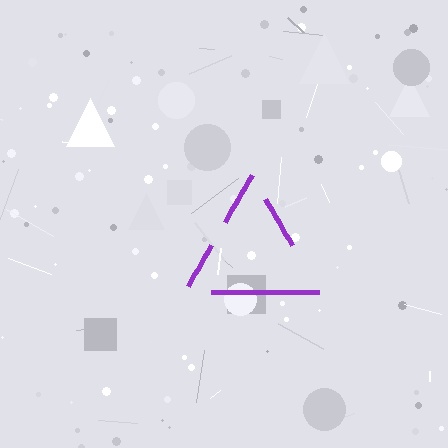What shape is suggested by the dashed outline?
The dashed outline suggests a triangle.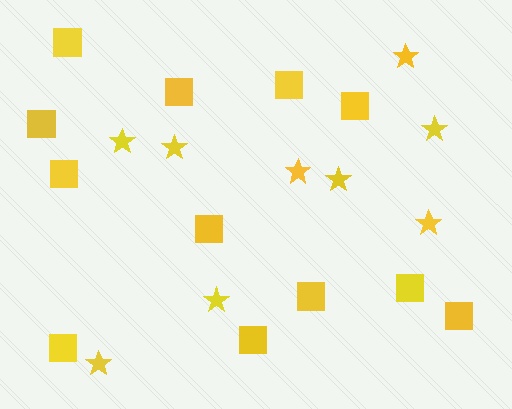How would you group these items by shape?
There are 2 groups: one group of squares (12) and one group of stars (9).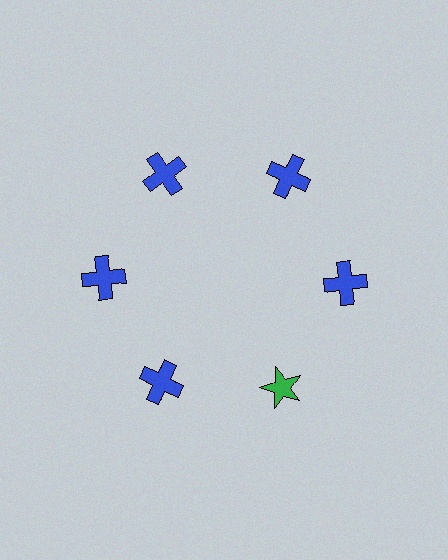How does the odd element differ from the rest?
It differs in both color (green instead of blue) and shape (star instead of cross).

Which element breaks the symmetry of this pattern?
The green star at roughly the 5 o'clock position breaks the symmetry. All other shapes are blue crosses.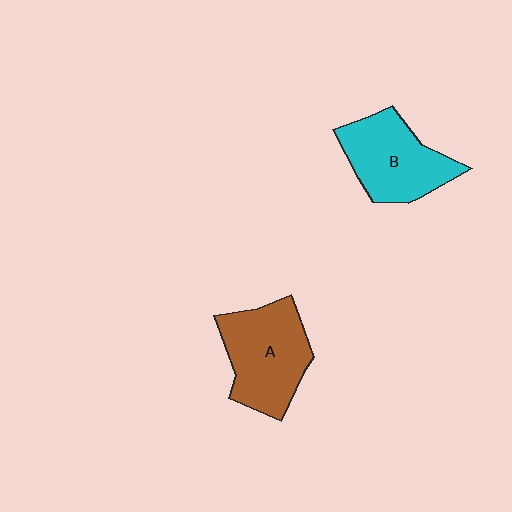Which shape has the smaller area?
Shape B (cyan).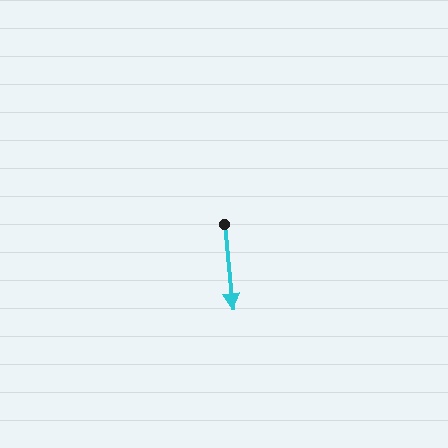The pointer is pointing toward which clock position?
Roughly 6 o'clock.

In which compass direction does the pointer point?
South.